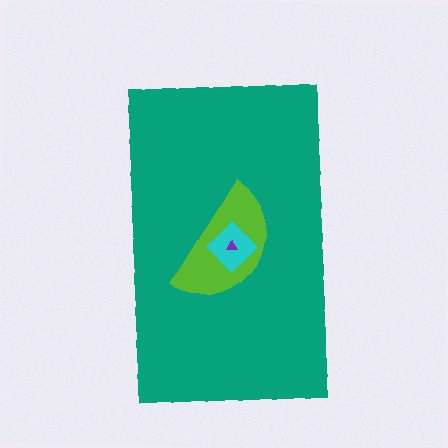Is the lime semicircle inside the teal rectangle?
Yes.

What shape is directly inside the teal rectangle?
The lime semicircle.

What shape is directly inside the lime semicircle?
The cyan diamond.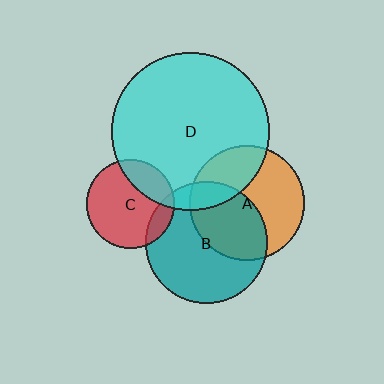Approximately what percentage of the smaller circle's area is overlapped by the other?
Approximately 30%.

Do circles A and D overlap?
Yes.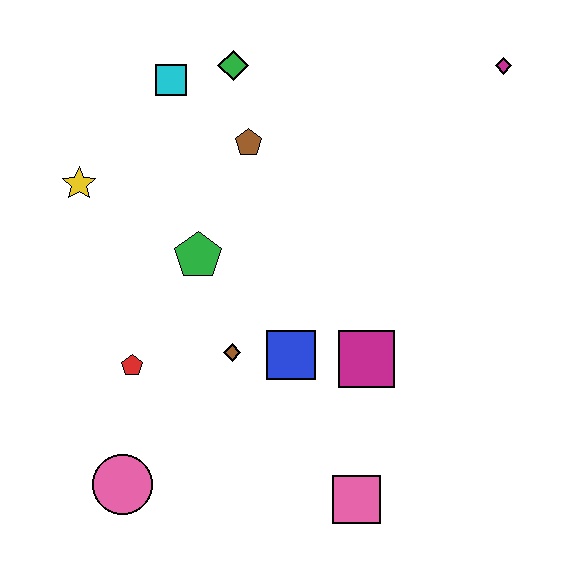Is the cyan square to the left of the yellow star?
No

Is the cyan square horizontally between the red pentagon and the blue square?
Yes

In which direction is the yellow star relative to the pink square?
The yellow star is above the pink square.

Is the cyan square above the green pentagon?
Yes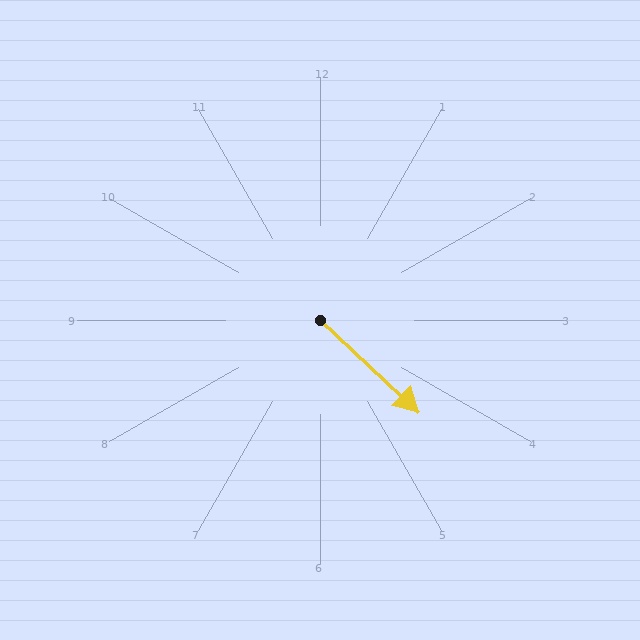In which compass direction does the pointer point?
Southeast.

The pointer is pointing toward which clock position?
Roughly 4 o'clock.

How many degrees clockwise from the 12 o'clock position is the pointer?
Approximately 133 degrees.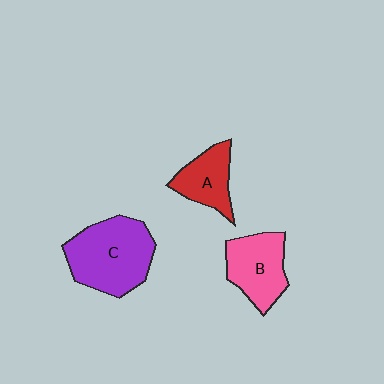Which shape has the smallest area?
Shape A (red).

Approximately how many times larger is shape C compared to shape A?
Approximately 1.8 times.